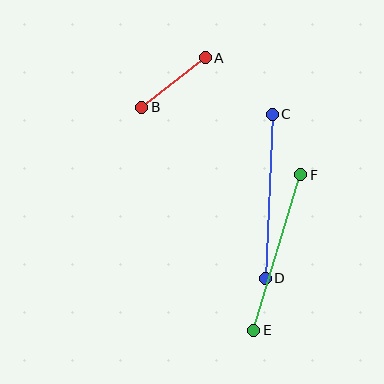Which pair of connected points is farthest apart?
Points C and D are farthest apart.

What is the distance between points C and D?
The distance is approximately 164 pixels.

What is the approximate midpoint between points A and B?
The midpoint is at approximately (174, 83) pixels.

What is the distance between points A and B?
The distance is approximately 80 pixels.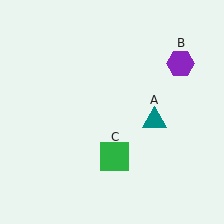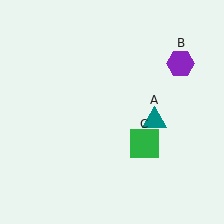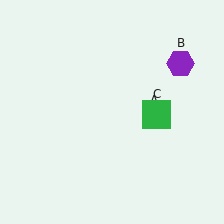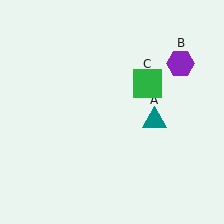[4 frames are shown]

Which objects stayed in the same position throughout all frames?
Teal triangle (object A) and purple hexagon (object B) remained stationary.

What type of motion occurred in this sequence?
The green square (object C) rotated counterclockwise around the center of the scene.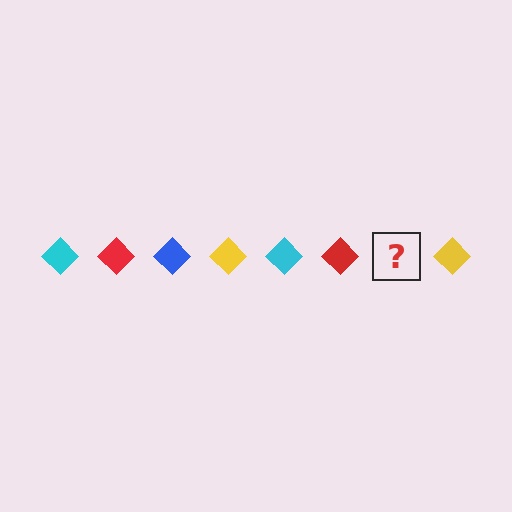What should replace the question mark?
The question mark should be replaced with a blue diamond.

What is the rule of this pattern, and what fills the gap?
The rule is that the pattern cycles through cyan, red, blue, yellow diamonds. The gap should be filled with a blue diamond.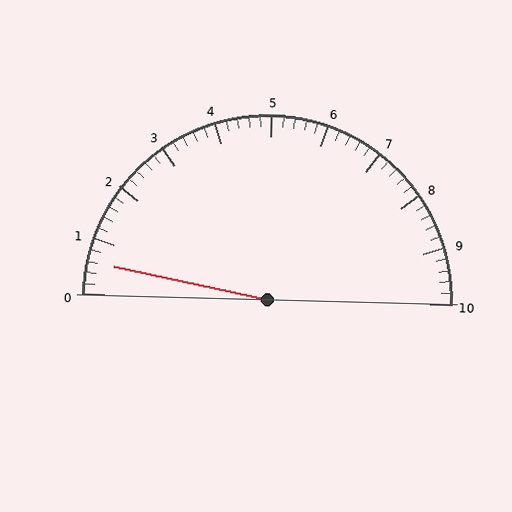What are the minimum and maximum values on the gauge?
The gauge ranges from 0 to 10.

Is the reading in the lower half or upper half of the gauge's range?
The reading is in the lower half of the range (0 to 10).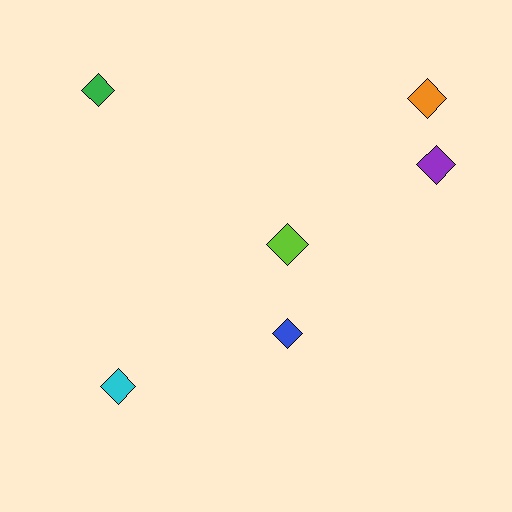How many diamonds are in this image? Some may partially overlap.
There are 6 diamonds.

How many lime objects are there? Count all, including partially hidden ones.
There is 1 lime object.